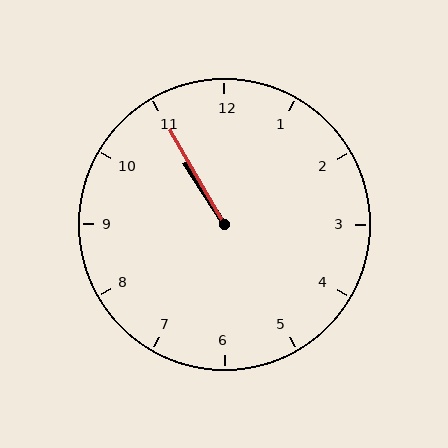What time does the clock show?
10:55.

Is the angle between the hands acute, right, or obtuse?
It is acute.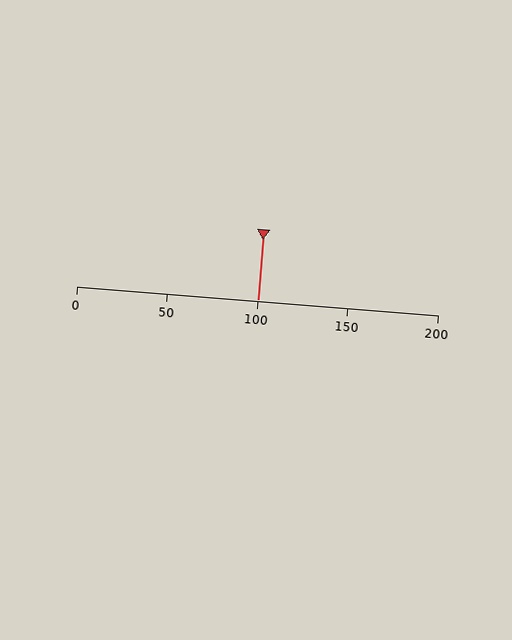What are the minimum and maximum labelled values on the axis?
The axis runs from 0 to 200.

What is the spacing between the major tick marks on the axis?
The major ticks are spaced 50 apart.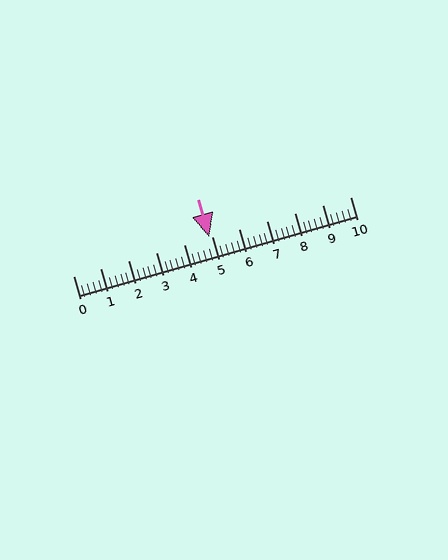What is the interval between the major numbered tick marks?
The major tick marks are spaced 1 units apart.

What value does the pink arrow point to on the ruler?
The pink arrow points to approximately 4.9.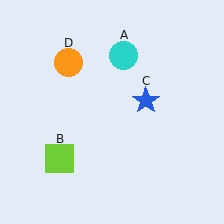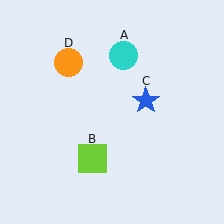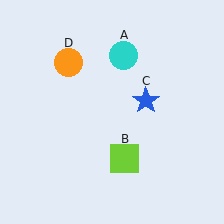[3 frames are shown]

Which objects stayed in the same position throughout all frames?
Cyan circle (object A) and blue star (object C) and orange circle (object D) remained stationary.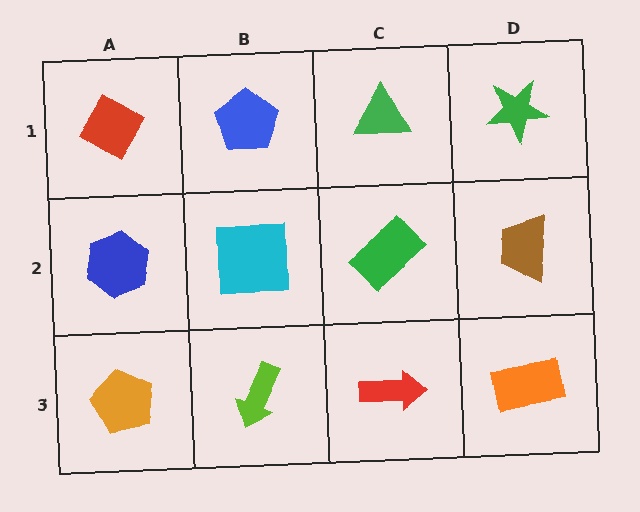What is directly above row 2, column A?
A red diamond.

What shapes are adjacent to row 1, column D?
A brown trapezoid (row 2, column D), a green triangle (row 1, column C).